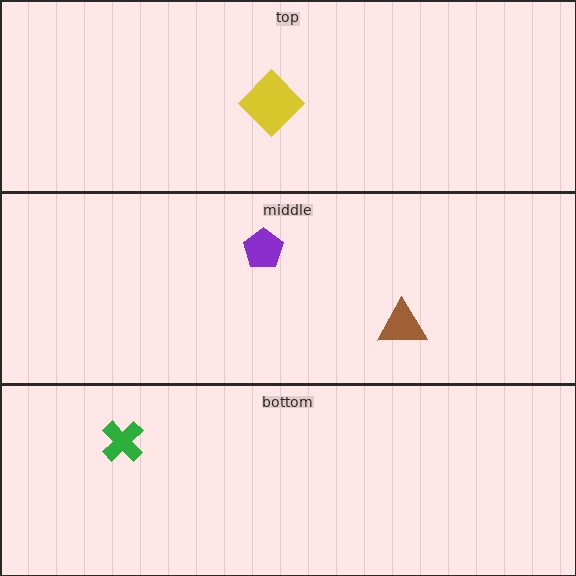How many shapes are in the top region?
1.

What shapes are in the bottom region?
The green cross.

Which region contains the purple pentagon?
The middle region.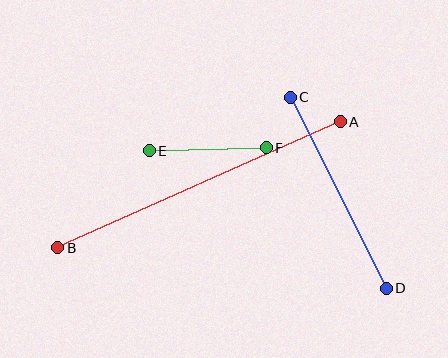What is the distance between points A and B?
The distance is approximately 309 pixels.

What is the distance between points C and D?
The distance is approximately 214 pixels.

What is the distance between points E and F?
The distance is approximately 117 pixels.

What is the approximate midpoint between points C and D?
The midpoint is at approximately (338, 193) pixels.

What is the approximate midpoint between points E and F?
The midpoint is at approximately (208, 149) pixels.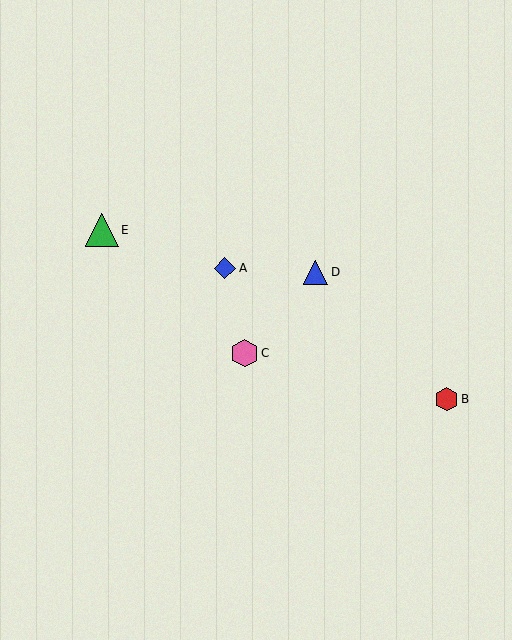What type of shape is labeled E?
Shape E is a green triangle.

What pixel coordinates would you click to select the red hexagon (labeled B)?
Click at (446, 399) to select the red hexagon B.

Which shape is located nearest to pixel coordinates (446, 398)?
The red hexagon (labeled B) at (446, 399) is nearest to that location.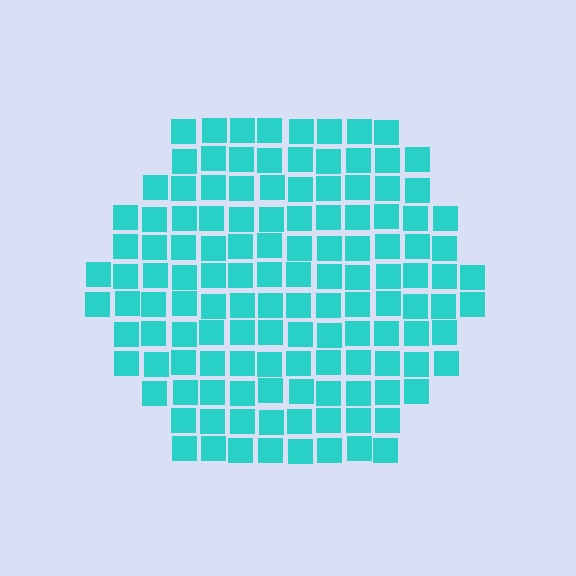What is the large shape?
The large shape is a hexagon.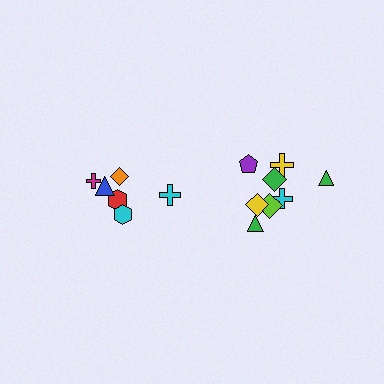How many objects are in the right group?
There are 8 objects.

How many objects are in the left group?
There are 6 objects.